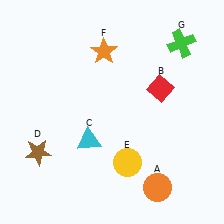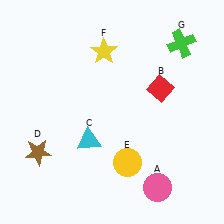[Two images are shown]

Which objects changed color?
A changed from orange to pink. F changed from orange to yellow.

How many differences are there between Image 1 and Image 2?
There are 2 differences between the two images.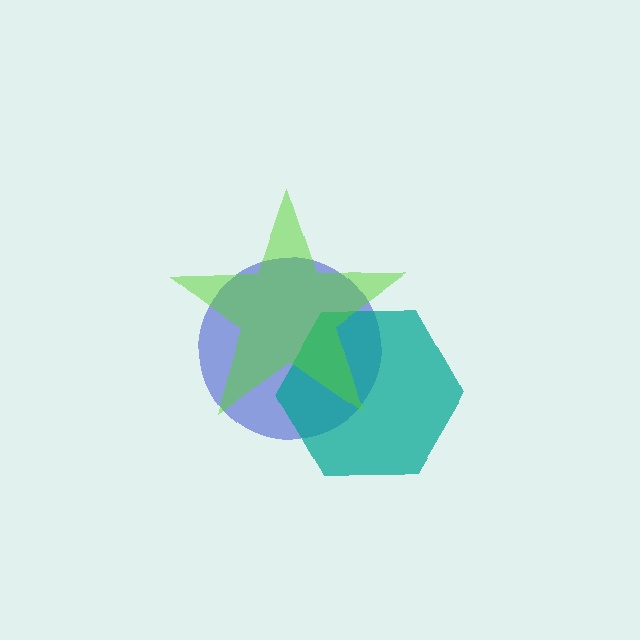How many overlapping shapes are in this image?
There are 3 overlapping shapes in the image.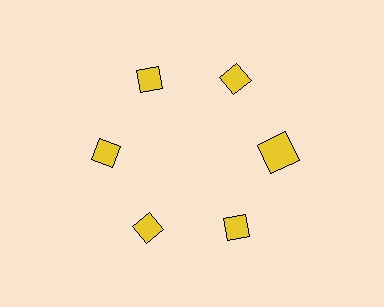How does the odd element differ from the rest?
It has a different shape: square instead of diamond.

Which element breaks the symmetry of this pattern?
The yellow square at roughly the 3 o'clock position breaks the symmetry. All other shapes are yellow diamonds.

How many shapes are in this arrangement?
There are 6 shapes arranged in a ring pattern.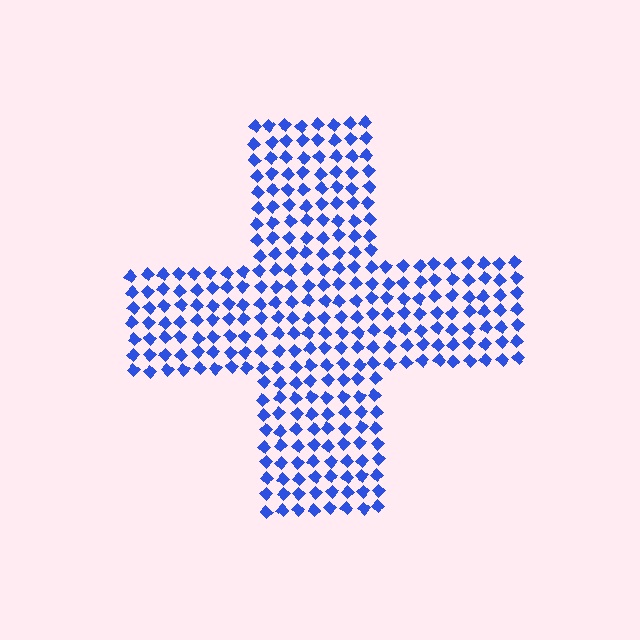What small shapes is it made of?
It is made of small diamonds.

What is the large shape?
The large shape is a cross.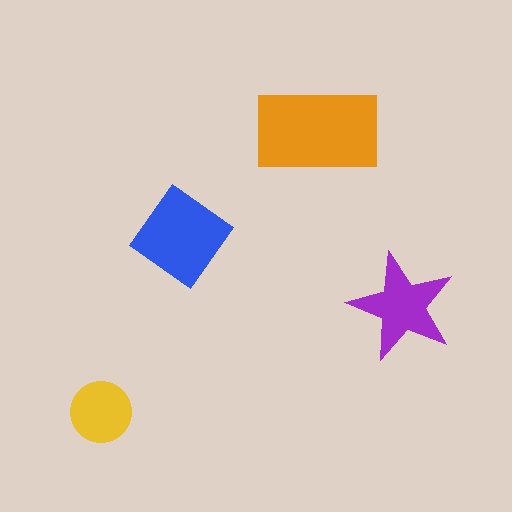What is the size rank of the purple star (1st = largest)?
3rd.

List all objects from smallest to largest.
The yellow circle, the purple star, the blue diamond, the orange rectangle.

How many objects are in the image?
There are 4 objects in the image.